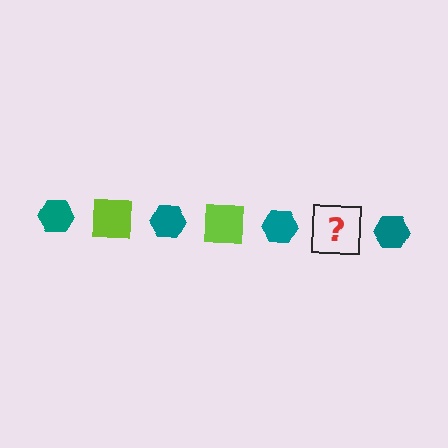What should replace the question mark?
The question mark should be replaced with a lime square.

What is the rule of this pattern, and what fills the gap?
The rule is that the pattern alternates between teal hexagon and lime square. The gap should be filled with a lime square.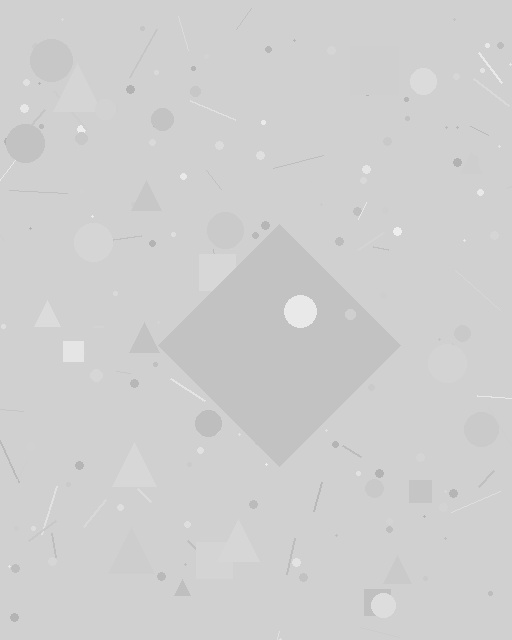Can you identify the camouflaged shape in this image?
The camouflaged shape is a diamond.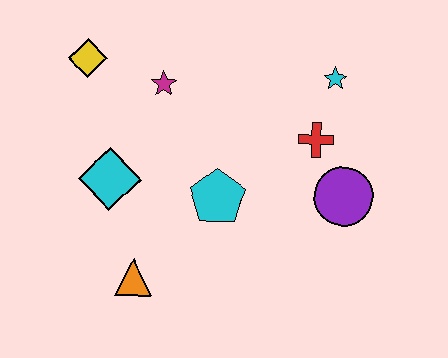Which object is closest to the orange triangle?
The cyan diamond is closest to the orange triangle.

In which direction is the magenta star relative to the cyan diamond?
The magenta star is above the cyan diamond.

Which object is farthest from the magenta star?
The purple circle is farthest from the magenta star.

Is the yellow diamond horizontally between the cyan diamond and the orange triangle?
No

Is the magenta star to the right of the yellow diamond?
Yes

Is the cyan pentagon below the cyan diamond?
Yes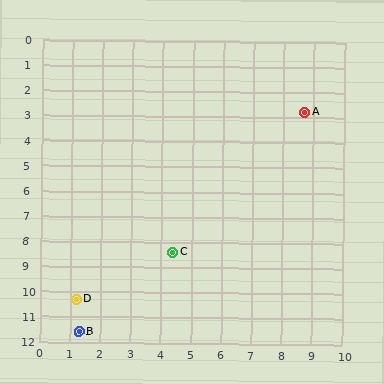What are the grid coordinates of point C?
Point C is at approximately (4.4, 8.4).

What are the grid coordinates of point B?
Point B is at approximately (1.3, 11.6).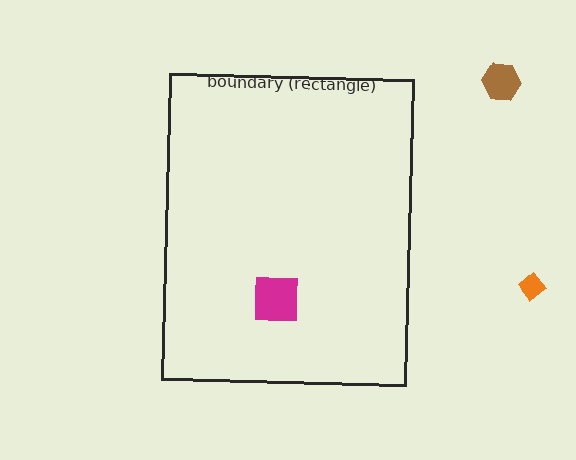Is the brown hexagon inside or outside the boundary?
Outside.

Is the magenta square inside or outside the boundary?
Inside.